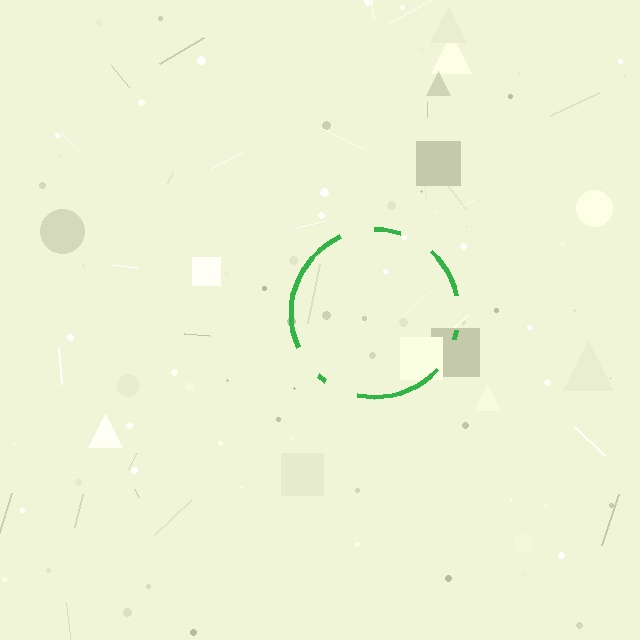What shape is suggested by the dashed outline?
The dashed outline suggests a circle.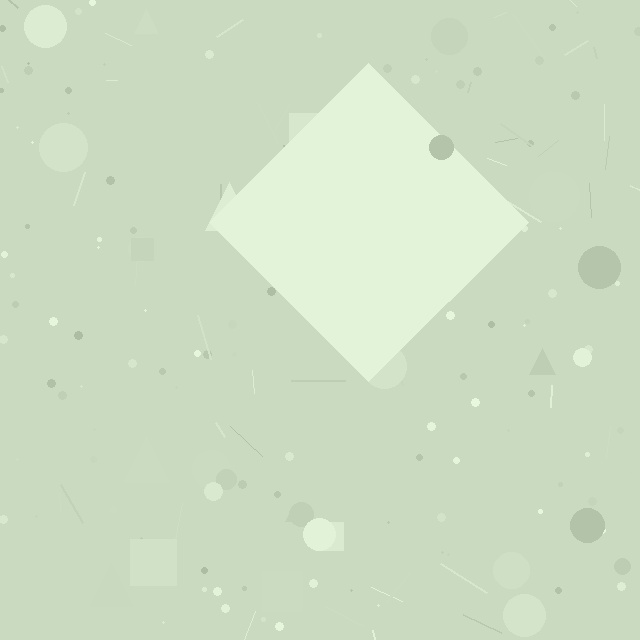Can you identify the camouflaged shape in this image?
The camouflaged shape is a diamond.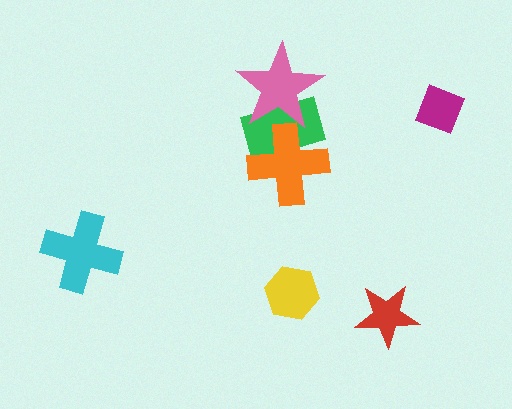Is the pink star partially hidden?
Yes, it is partially covered by another shape.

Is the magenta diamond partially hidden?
No, no other shape covers it.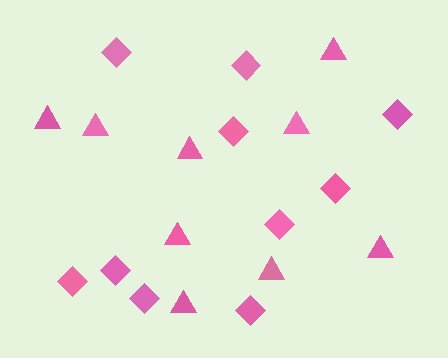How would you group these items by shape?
There are 2 groups: one group of triangles (9) and one group of diamonds (10).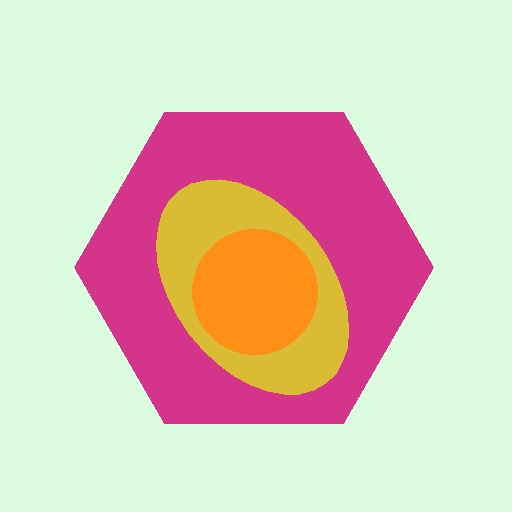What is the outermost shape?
The magenta hexagon.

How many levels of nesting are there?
3.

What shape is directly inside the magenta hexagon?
The yellow ellipse.